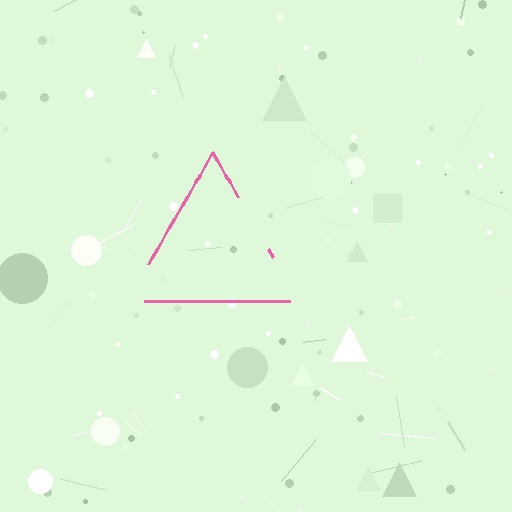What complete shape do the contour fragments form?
The contour fragments form a triangle.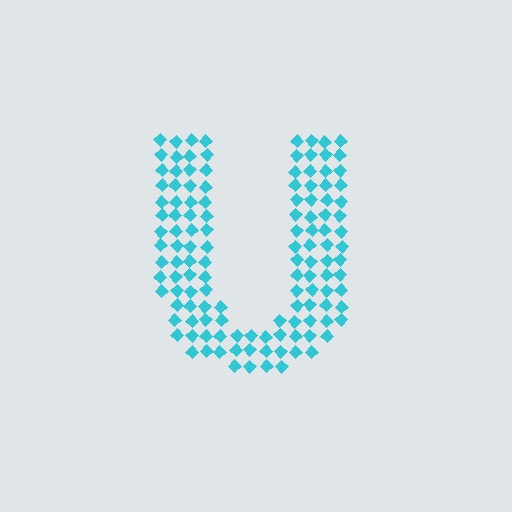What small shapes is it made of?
It is made of small diamonds.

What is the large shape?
The large shape is the letter U.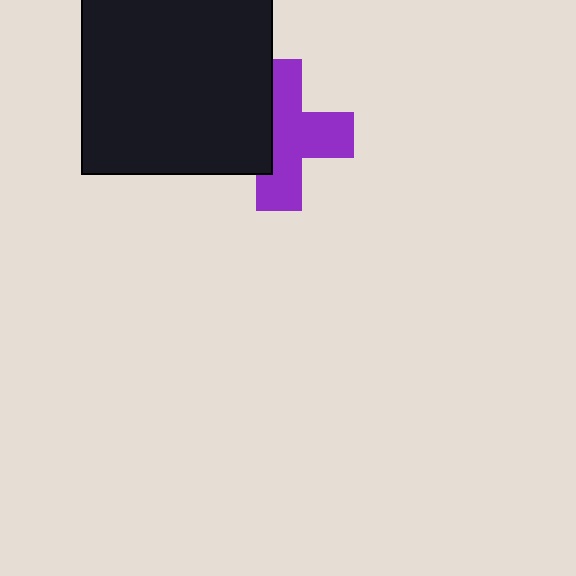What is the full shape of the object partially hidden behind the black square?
The partially hidden object is a purple cross.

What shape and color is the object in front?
The object in front is a black square.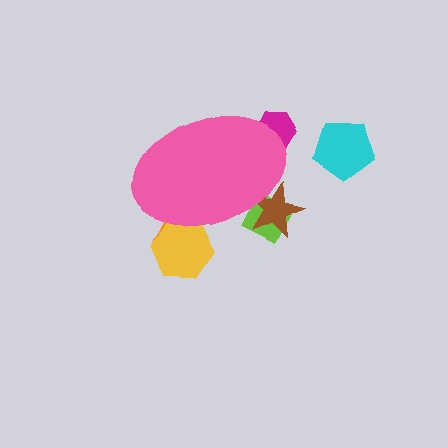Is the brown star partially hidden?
Yes, the brown star is partially hidden behind the pink ellipse.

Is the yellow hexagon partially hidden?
Yes, the yellow hexagon is partially hidden behind the pink ellipse.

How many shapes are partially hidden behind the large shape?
5 shapes are partially hidden.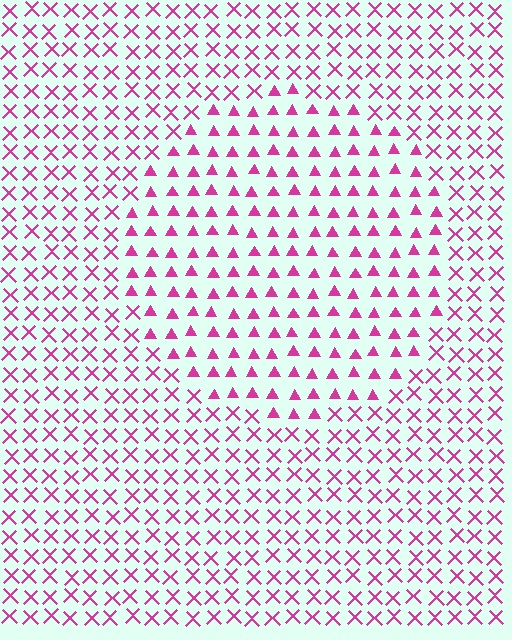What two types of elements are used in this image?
The image uses triangles inside the circle region and X marks outside it.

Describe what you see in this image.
The image is filled with small magenta elements arranged in a uniform grid. A circle-shaped region contains triangles, while the surrounding area contains X marks. The boundary is defined purely by the change in element shape.